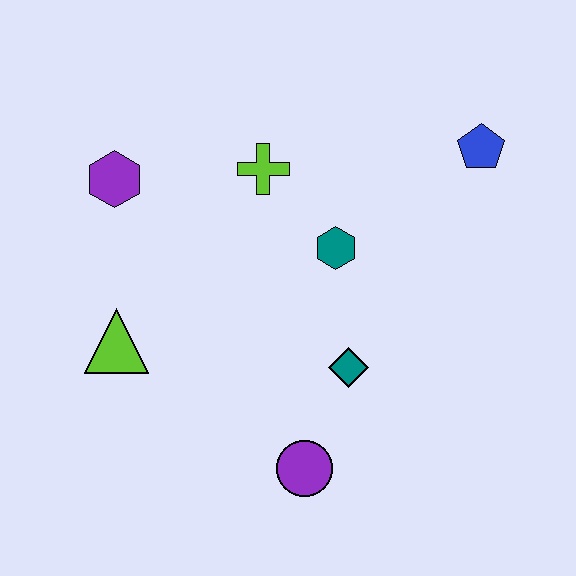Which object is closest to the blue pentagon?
The teal hexagon is closest to the blue pentagon.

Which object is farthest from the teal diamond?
The purple hexagon is farthest from the teal diamond.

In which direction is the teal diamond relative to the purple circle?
The teal diamond is above the purple circle.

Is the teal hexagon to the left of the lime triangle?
No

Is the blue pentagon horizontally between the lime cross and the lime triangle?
No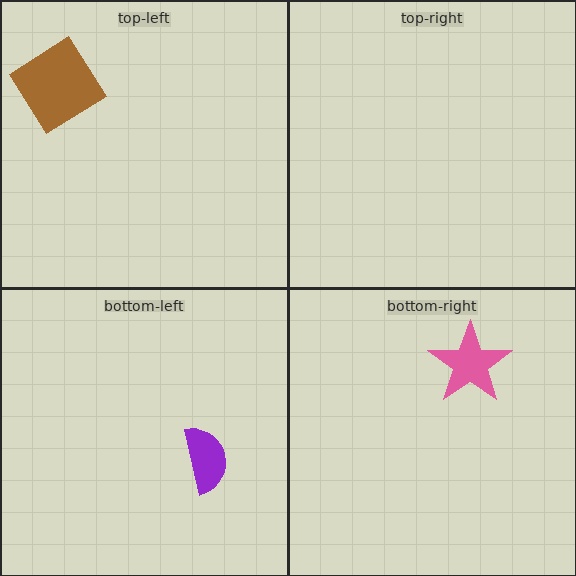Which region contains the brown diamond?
The top-left region.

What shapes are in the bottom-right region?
The pink star.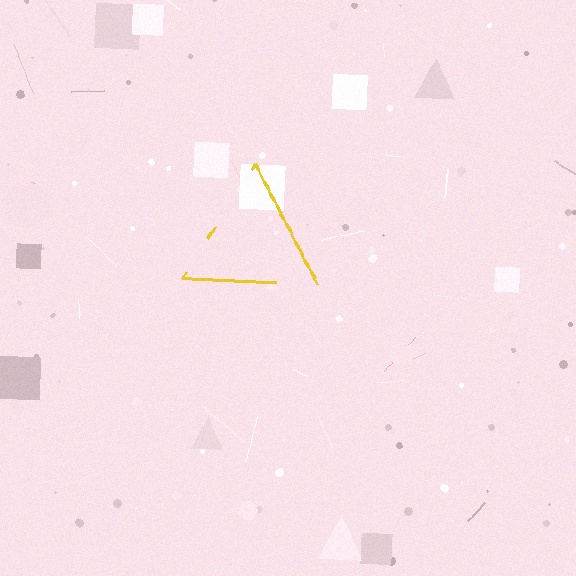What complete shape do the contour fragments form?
The contour fragments form a triangle.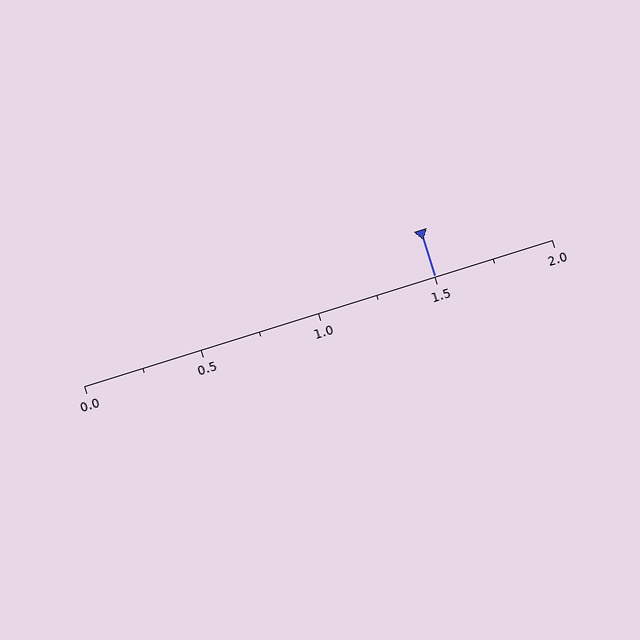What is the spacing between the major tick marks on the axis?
The major ticks are spaced 0.5 apart.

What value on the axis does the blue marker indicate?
The marker indicates approximately 1.5.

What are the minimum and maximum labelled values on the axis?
The axis runs from 0.0 to 2.0.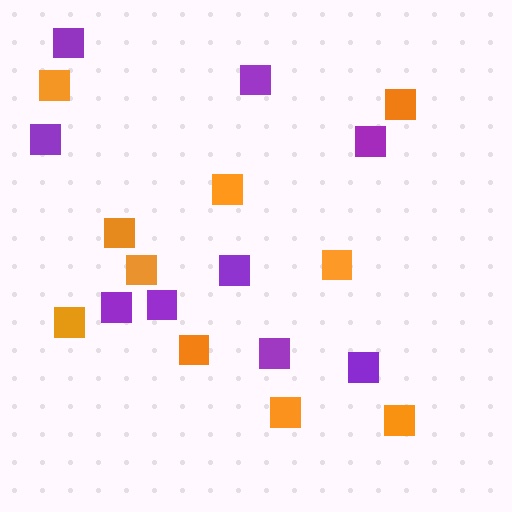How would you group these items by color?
There are 2 groups: one group of orange squares (10) and one group of purple squares (9).